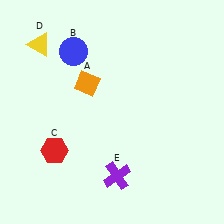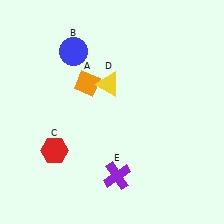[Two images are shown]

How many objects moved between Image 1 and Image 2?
1 object moved between the two images.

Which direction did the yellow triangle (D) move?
The yellow triangle (D) moved right.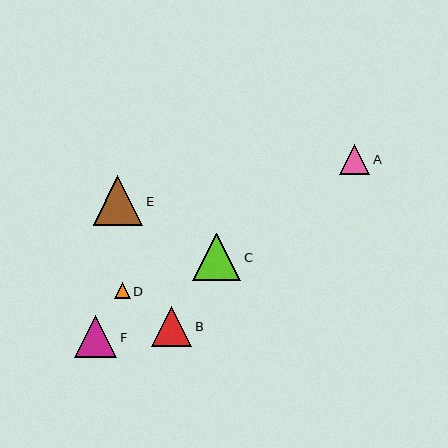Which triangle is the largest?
Triangle E is the largest with a size of approximately 50 pixels.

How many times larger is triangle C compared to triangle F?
Triangle C is approximately 1.1 times the size of triangle F.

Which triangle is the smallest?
Triangle D is the smallest with a size of approximately 16 pixels.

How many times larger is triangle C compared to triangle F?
Triangle C is approximately 1.1 times the size of triangle F.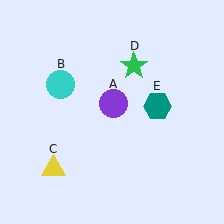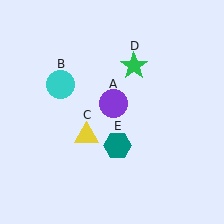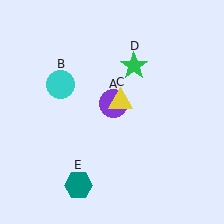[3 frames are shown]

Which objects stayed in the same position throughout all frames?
Purple circle (object A) and cyan circle (object B) and green star (object D) remained stationary.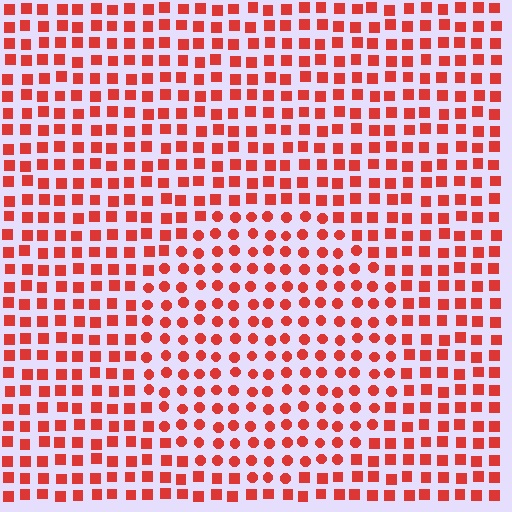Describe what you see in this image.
The image is filled with small red elements arranged in a uniform grid. A circle-shaped region contains circles, while the surrounding area contains squares. The boundary is defined purely by the change in element shape.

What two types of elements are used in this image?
The image uses circles inside the circle region and squares outside it.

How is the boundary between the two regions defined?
The boundary is defined by a change in element shape: circles inside vs. squares outside. All elements share the same color and spacing.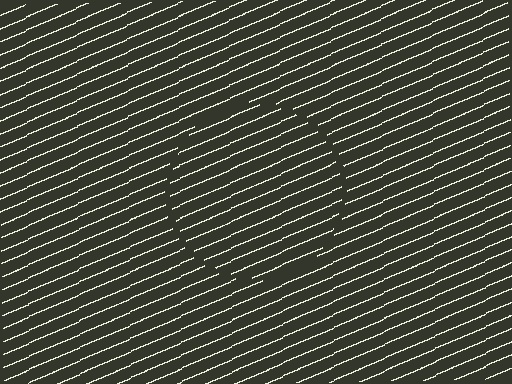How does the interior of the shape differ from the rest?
The interior of the shape contains the same grating, shifted by half a period — the contour is defined by the phase discontinuity where line-ends from the inner and outer gratings abut.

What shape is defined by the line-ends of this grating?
An illusory circle. The interior of the shape contains the same grating, shifted by half a period — the contour is defined by the phase discontinuity where line-ends from the inner and outer gratings abut.